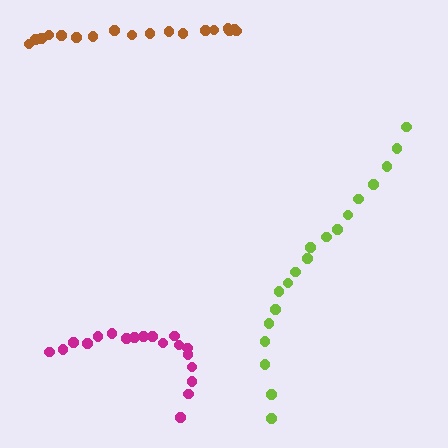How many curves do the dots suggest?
There are 3 distinct paths.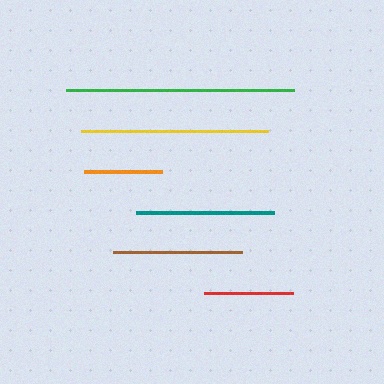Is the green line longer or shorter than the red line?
The green line is longer than the red line.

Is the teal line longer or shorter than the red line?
The teal line is longer than the red line.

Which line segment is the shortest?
The orange line is the shortest at approximately 78 pixels.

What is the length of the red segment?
The red segment is approximately 90 pixels long.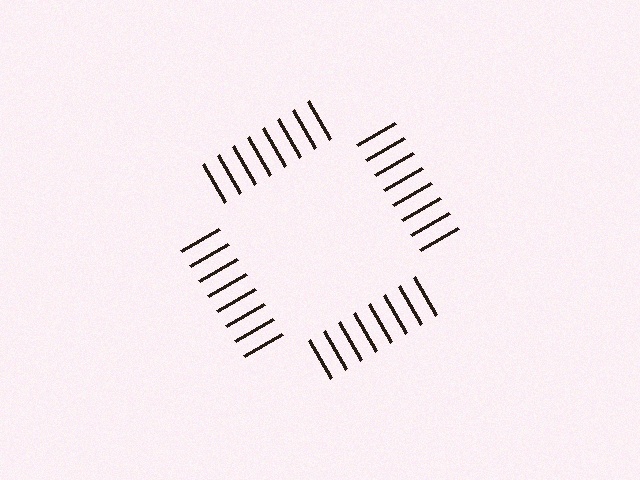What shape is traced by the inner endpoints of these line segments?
An illusory square — the line segments terminate on its edges but no continuous stroke is drawn.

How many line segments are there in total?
32 — 8 along each of the 4 edges.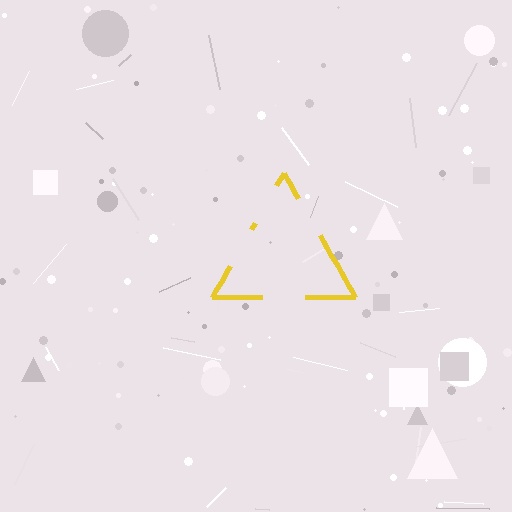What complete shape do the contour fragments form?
The contour fragments form a triangle.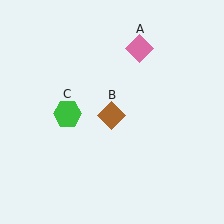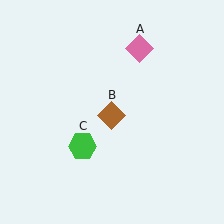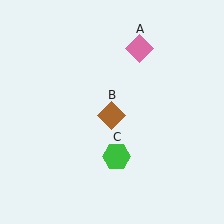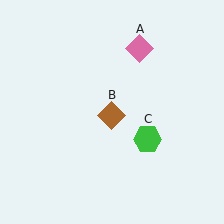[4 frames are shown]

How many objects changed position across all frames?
1 object changed position: green hexagon (object C).